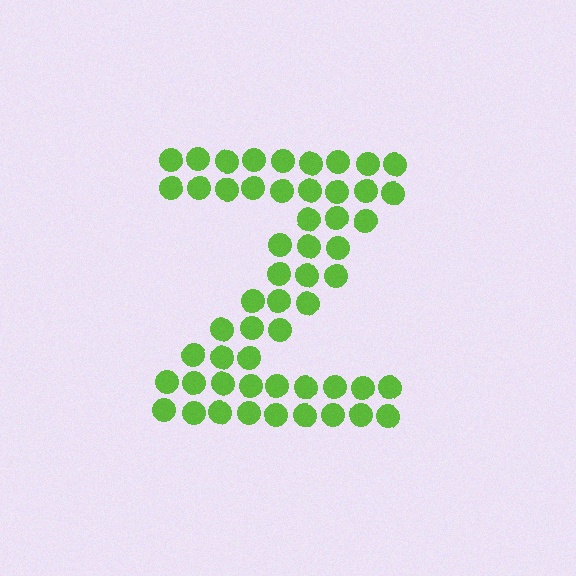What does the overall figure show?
The overall figure shows the letter Z.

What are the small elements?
The small elements are circles.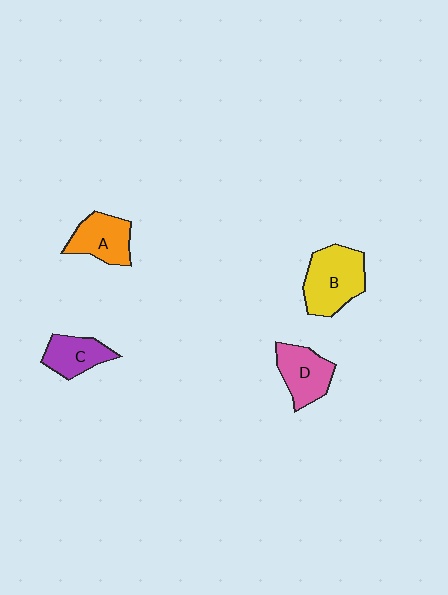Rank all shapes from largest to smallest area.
From largest to smallest: B (yellow), D (pink), A (orange), C (purple).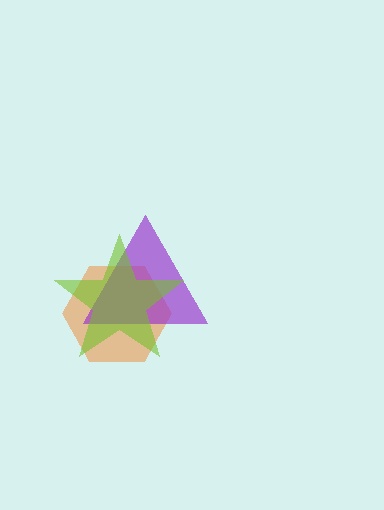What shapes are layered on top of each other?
The layered shapes are: an orange hexagon, a purple triangle, a lime star.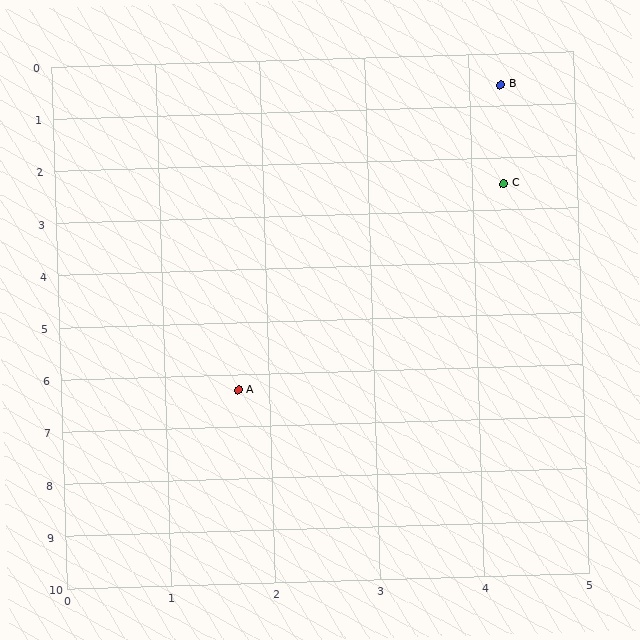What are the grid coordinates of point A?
Point A is at approximately (1.7, 6.3).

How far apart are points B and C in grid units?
Points B and C are about 1.9 grid units apart.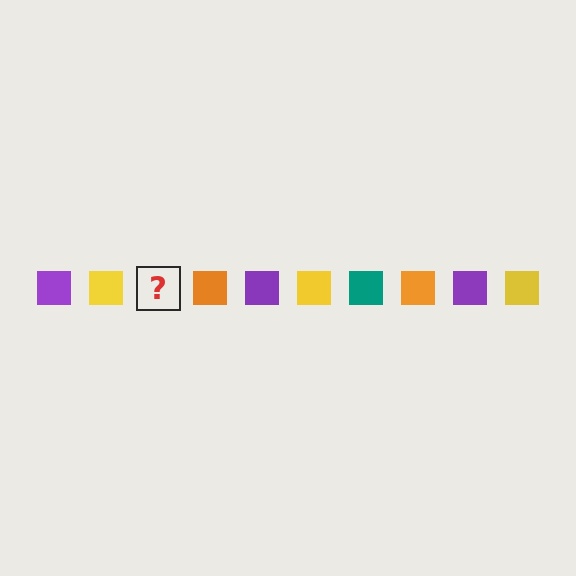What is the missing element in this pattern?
The missing element is a teal square.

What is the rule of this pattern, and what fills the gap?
The rule is that the pattern cycles through purple, yellow, teal, orange squares. The gap should be filled with a teal square.